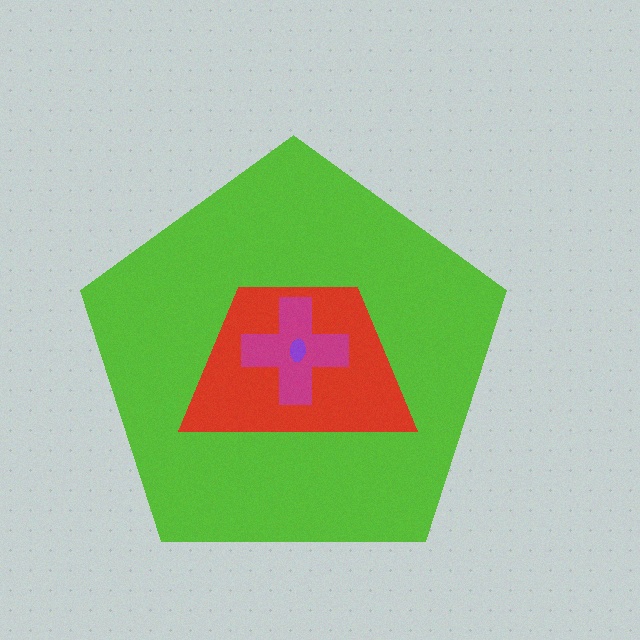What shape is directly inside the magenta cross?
The purple ellipse.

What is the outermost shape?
The lime pentagon.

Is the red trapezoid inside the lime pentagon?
Yes.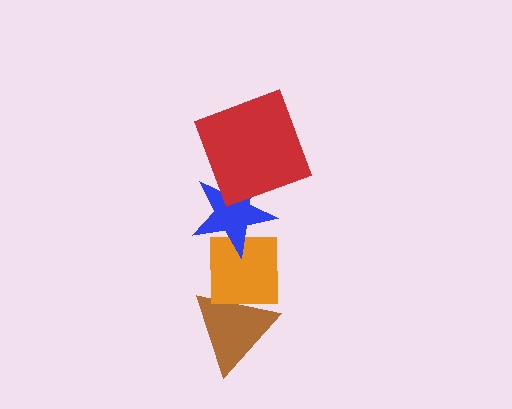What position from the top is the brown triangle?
The brown triangle is 4th from the top.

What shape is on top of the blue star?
The red square is on top of the blue star.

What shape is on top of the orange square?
The blue star is on top of the orange square.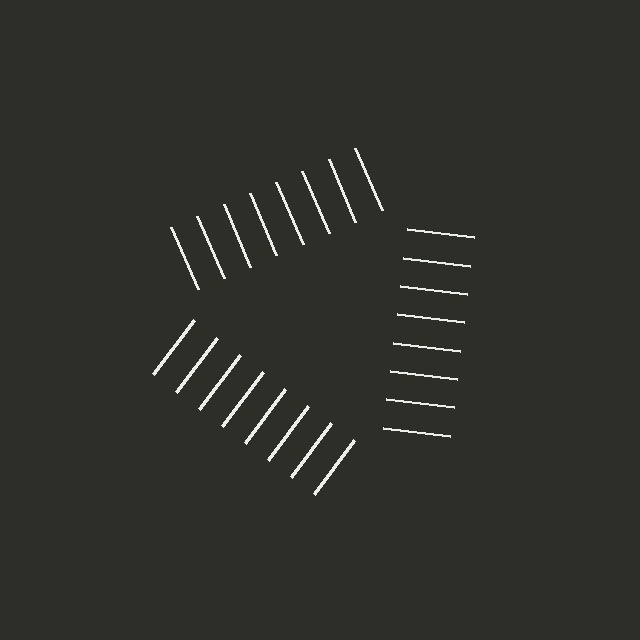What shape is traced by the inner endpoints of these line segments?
An illusory triangle — the line segments terminate on its edges but no continuous stroke is drawn.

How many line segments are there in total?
24 — 8 along each of the 3 edges.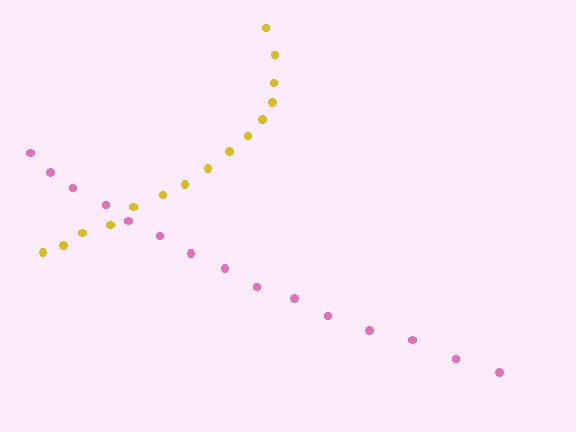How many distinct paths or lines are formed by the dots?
There are 2 distinct paths.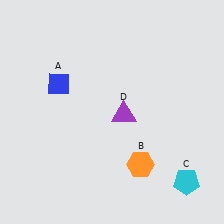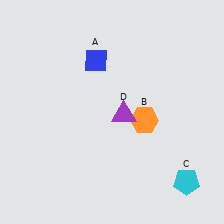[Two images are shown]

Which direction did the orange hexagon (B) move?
The orange hexagon (B) moved up.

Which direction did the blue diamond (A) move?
The blue diamond (A) moved right.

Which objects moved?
The objects that moved are: the blue diamond (A), the orange hexagon (B).